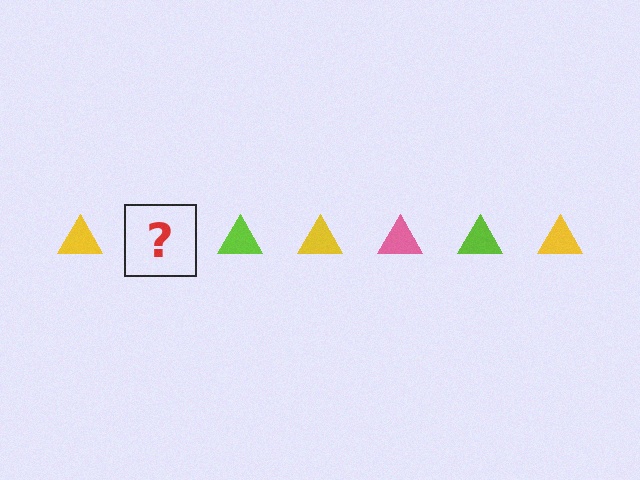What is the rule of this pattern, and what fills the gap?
The rule is that the pattern cycles through yellow, pink, lime triangles. The gap should be filled with a pink triangle.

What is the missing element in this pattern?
The missing element is a pink triangle.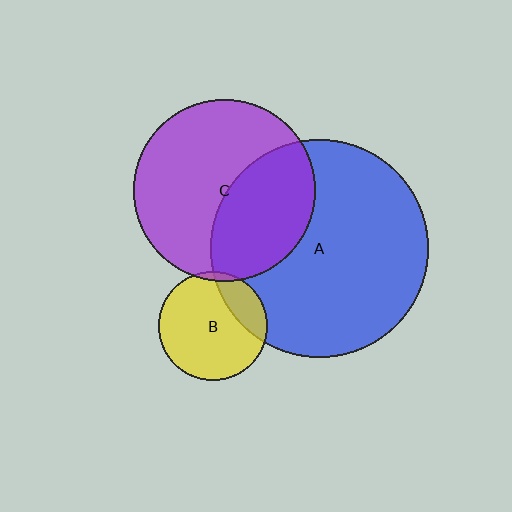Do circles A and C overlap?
Yes.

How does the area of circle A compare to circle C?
Approximately 1.4 times.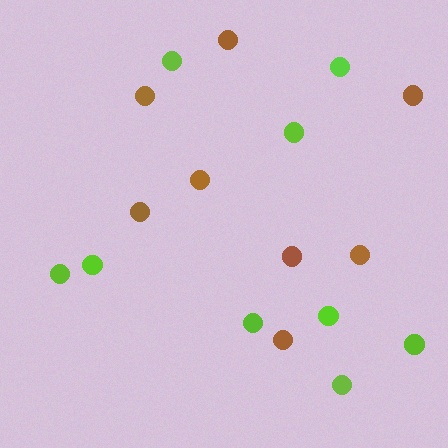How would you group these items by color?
There are 2 groups: one group of brown circles (8) and one group of lime circles (9).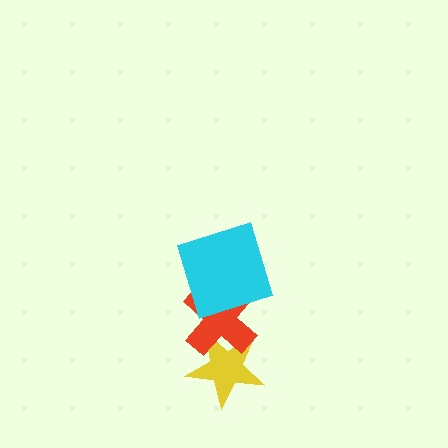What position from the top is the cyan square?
The cyan square is 1st from the top.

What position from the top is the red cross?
The red cross is 2nd from the top.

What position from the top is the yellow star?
The yellow star is 3rd from the top.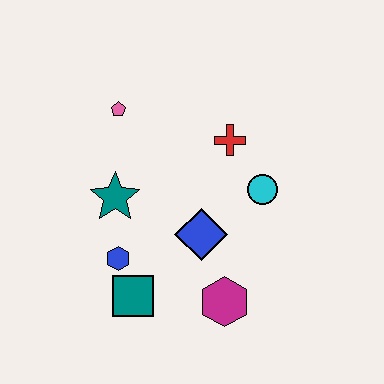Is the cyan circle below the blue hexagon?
No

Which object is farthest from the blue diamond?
The pink pentagon is farthest from the blue diamond.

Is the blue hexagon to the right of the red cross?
No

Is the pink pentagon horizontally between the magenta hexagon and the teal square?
No